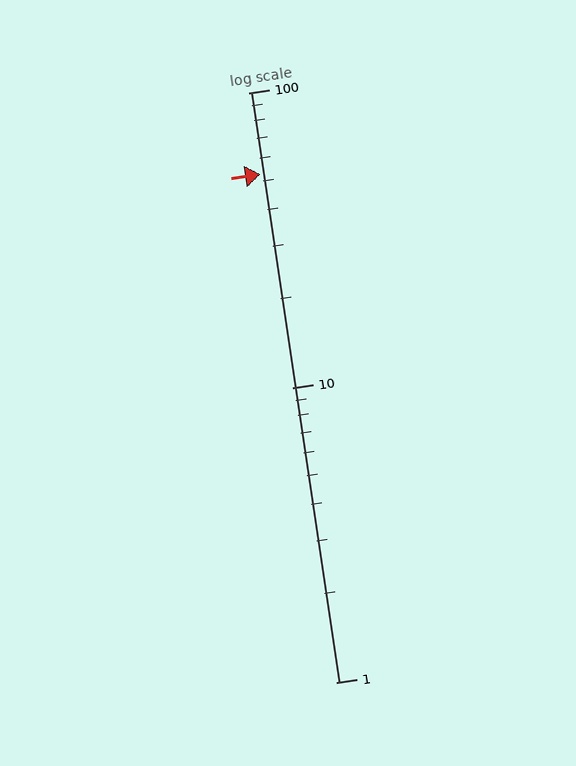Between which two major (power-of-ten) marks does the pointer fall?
The pointer is between 10 and 100.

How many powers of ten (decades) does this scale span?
The scale spans 2 decades, from 1 to 100.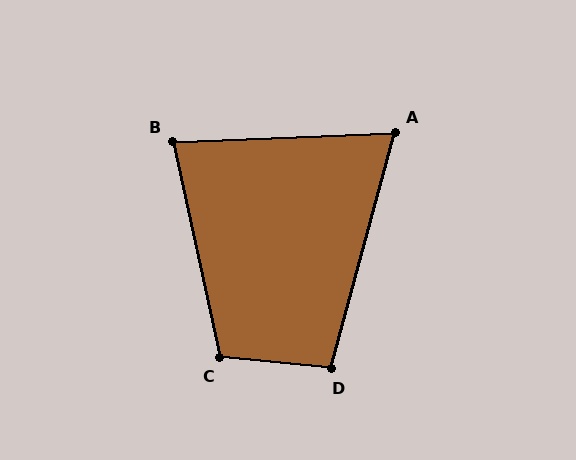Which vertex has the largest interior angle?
C, at approximately 108 degrees.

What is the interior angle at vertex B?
Approximately 80 degrees (acute).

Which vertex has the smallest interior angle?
A, at approximately 72 degrees.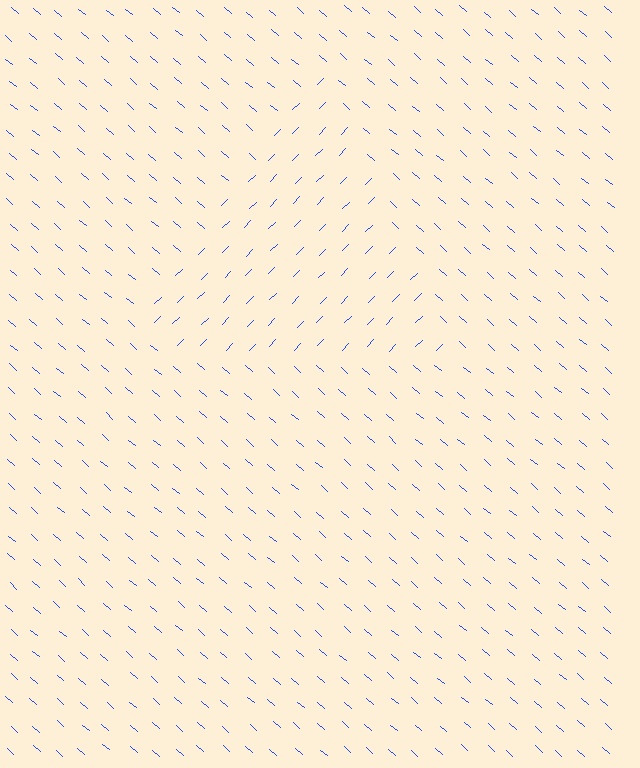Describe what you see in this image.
The image is filled with small blue line segments. A triangle region in the image has lines oriented differently from the surrounding lines, creating a visible texture boundary.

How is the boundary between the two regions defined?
The boundary is defined purely by a change in line orientation (approximately 86 degrees difference). All lines are the same color and thickness.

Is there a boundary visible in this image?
Yes, there is a texture boundary formed by a change in line orientation.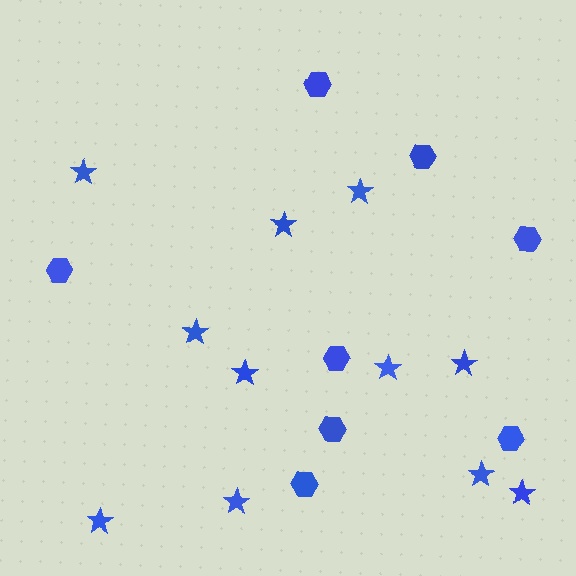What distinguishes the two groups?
There are 2 groups: one group of hexagons (8) and one group of stars (11).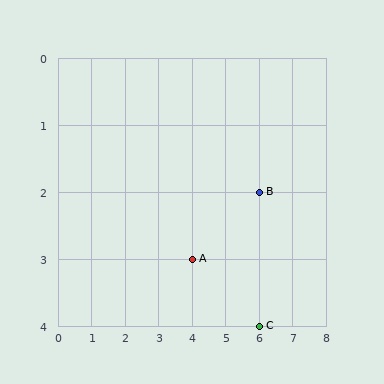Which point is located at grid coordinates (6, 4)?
Point C is at (6, 4).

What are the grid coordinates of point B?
Point B is at grid coordinates (6, 2).